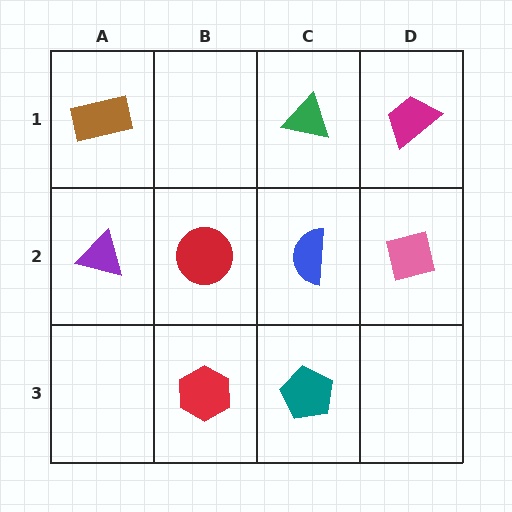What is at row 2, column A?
A purple triangle.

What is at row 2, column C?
A blue semicircle.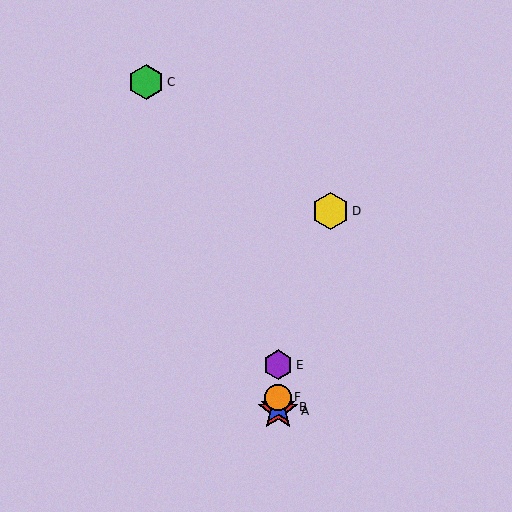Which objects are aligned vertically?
Objects A, B, E, F are aligned vertically.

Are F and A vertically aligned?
Yes, both are at x≈278.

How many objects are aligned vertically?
4 objects (A, B, E, F) are aligned vertically.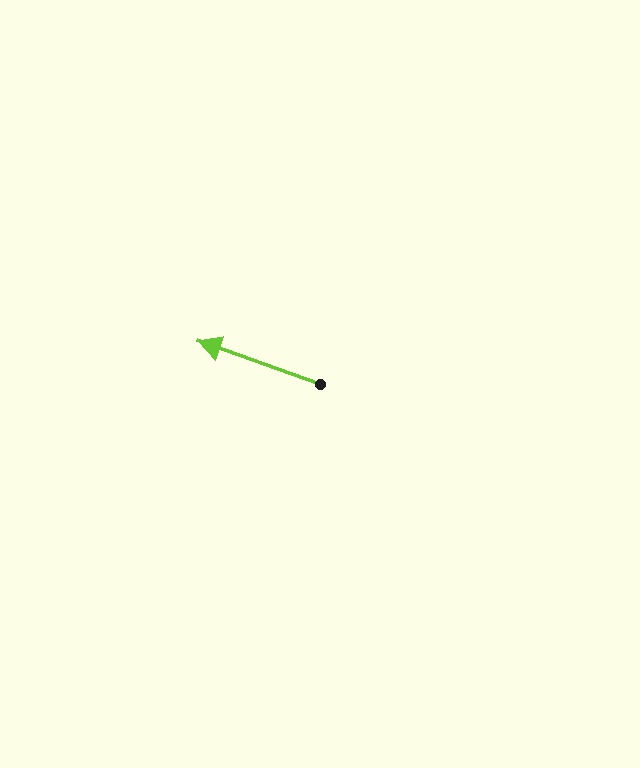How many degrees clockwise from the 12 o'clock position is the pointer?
Approximately 289 degrees.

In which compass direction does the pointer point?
West.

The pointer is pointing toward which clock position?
Roughly 10 o'clock.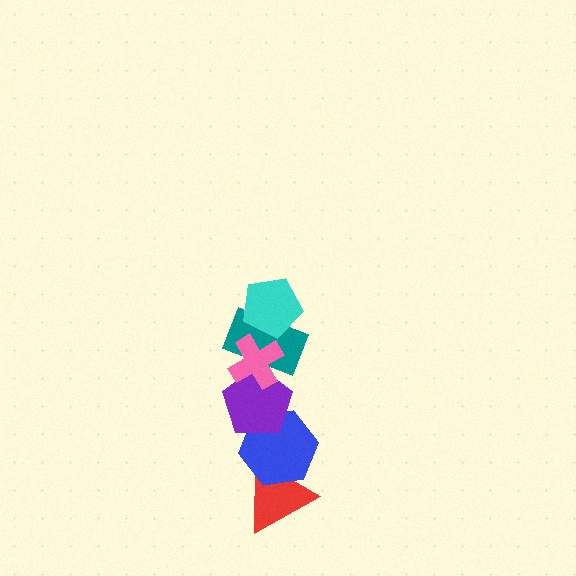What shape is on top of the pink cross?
The cyan pentagon is on top of the pink cross.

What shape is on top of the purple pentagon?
The teal rectangle is on top of the purple pentagon.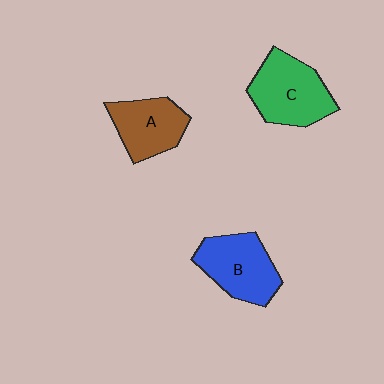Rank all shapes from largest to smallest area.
From largest to smallest: C (green), B (blue), A (brown).